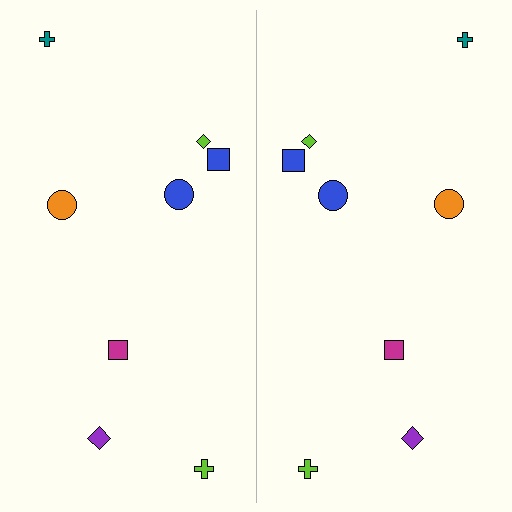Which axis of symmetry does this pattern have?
The pattern has a vertical axis of symmetry running through the center of the image.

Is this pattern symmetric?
Yes, this pattern has bilateral (reflection) symmetry.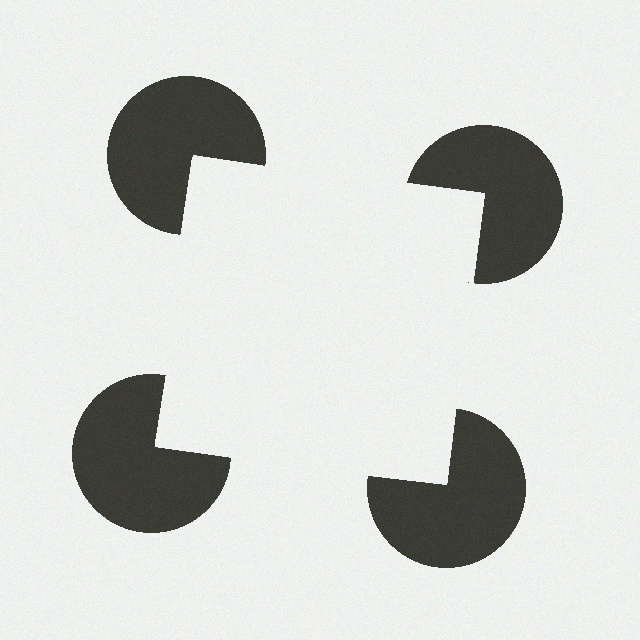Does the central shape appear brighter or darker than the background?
It typically appears slightly brighter than the background, even though no actual brightness change is drawn.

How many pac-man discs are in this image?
There are 4 — one at each vertex of the illusory square.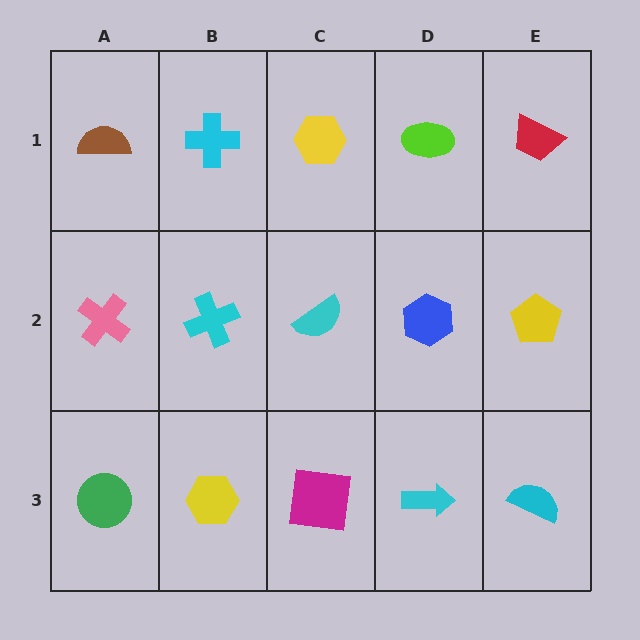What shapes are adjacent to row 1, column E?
A yellow pentagon (row 2, column E), a lime ellipse (row 1, column D).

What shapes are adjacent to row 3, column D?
A blue hexagon (row 2, column D), a magenta square (row 3, column C), a cyan semicircle (row 3, column E).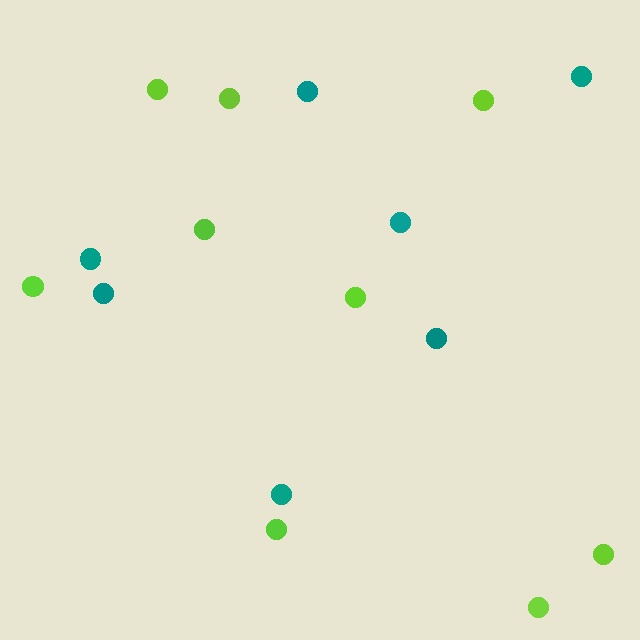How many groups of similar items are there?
There are 2 groups: one group of lime circles (9) and one group of teal circles (7).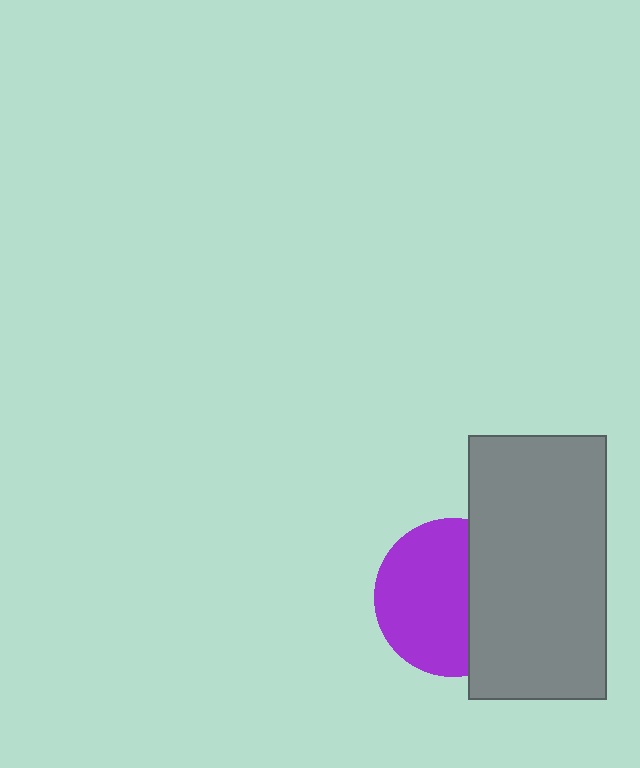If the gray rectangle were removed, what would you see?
You would see the complete purple circle.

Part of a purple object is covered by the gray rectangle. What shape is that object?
It is a circle.